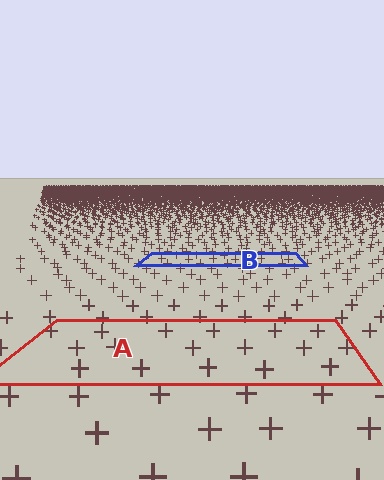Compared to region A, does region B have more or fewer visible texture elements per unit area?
Region B has more texture elements per unit area — they are packed more densely because it is farther away.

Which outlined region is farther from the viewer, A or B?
Region B is farther from the viewer — the texture elements inside it appear smaller and more densely packed.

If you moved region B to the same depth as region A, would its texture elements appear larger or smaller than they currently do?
They would appear larger. At a closer depth, the same texture elements are projected at a bigger on-screen size.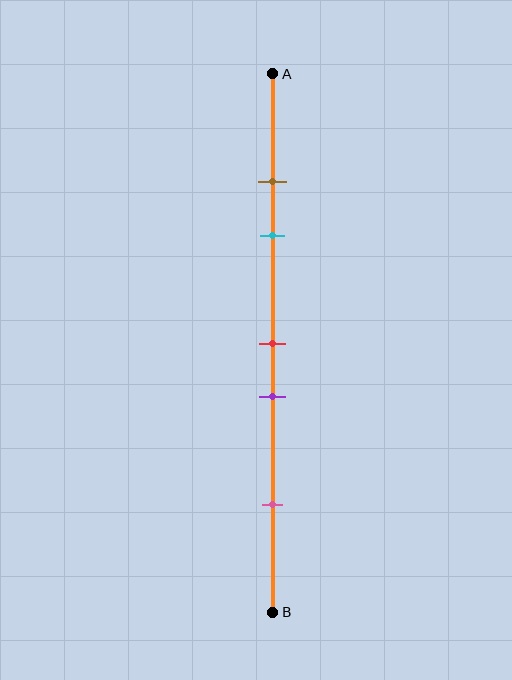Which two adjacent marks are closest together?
The brown and cyan marks are the closest adjacent pair.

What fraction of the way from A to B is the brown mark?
The brown mark is approximately 20% (0.2) of the way from A to B.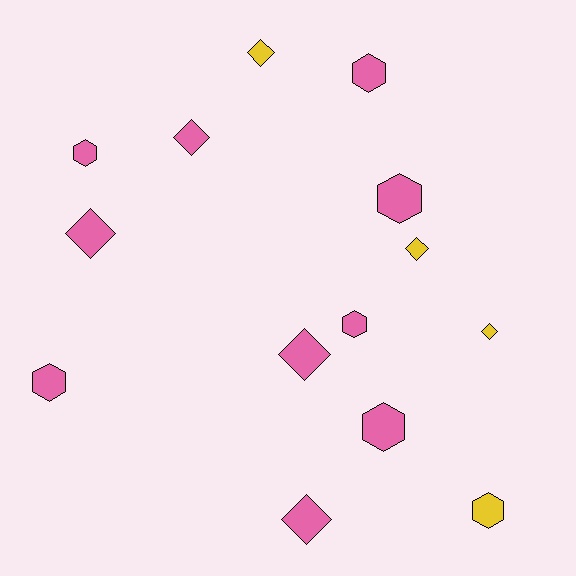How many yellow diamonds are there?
There are 3 yellow diamonds.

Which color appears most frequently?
Pink, with 10 objects.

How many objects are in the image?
There are 14 objects.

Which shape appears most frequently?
Diamond, with 7 objects.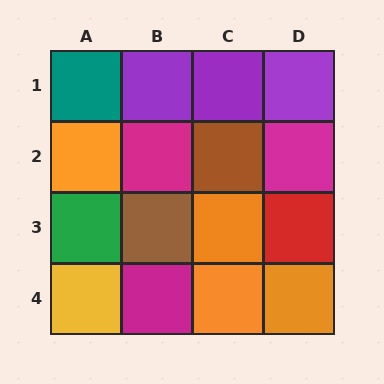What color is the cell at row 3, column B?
Brown.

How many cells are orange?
4 cells are orange.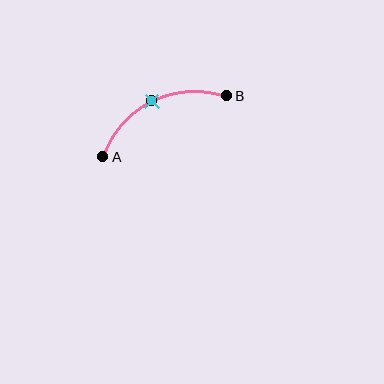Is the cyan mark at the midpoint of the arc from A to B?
Yes. The cyan mark lies on the arc at equal arc-length from both A and B — it is the arc midpoint.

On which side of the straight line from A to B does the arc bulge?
The arc bulges above the straight line connecting A and B.